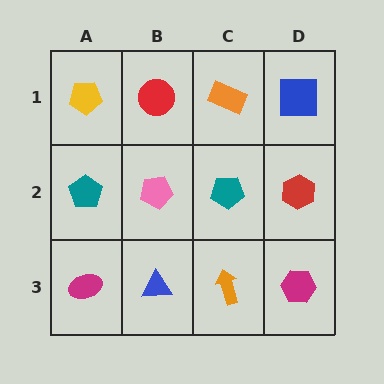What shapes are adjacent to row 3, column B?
A pink pentagon (row 2, column B), a magenta ellipse (row 3, column A), an orange arrow (row 3, column C).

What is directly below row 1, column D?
A red hexagon.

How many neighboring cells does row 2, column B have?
4.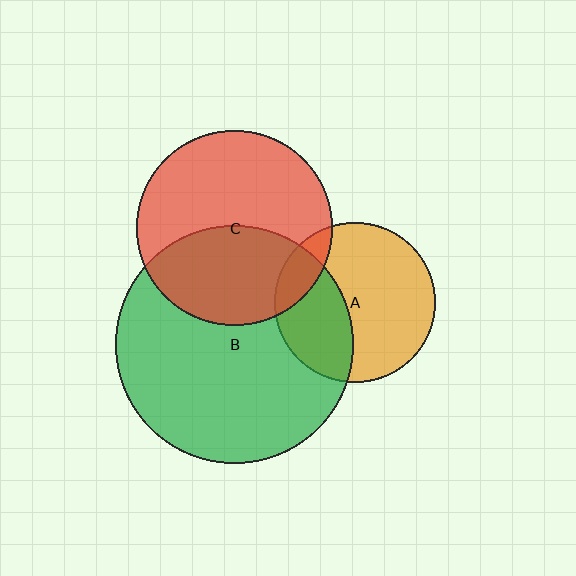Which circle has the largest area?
Circle B (green).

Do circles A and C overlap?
Yes.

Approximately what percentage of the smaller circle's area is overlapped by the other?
Approximately 15%.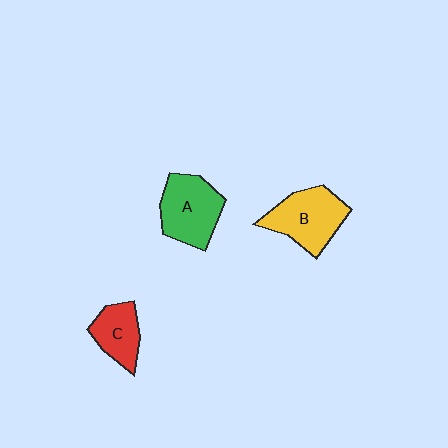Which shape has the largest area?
Shape B (yellow).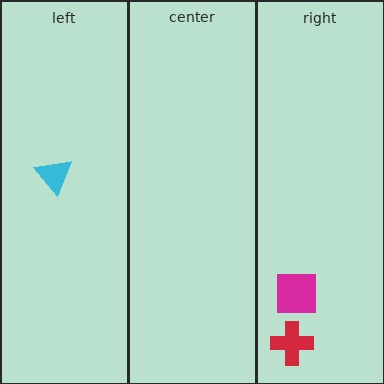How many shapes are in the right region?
2.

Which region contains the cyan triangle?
The left region.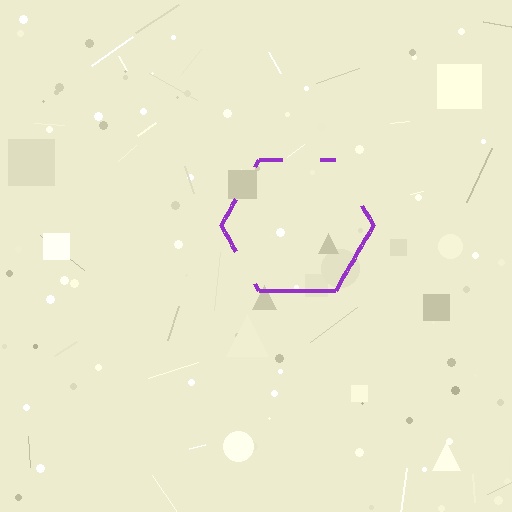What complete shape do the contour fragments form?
The contour fragments form a hexagon.